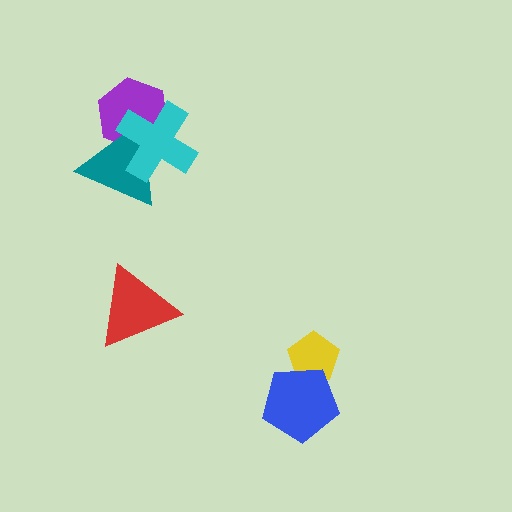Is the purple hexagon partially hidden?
Yes, it is partially covered by another shape.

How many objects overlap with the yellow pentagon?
1 object overlaps with the yellow pentagon.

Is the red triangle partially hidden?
No, no other shape covers it.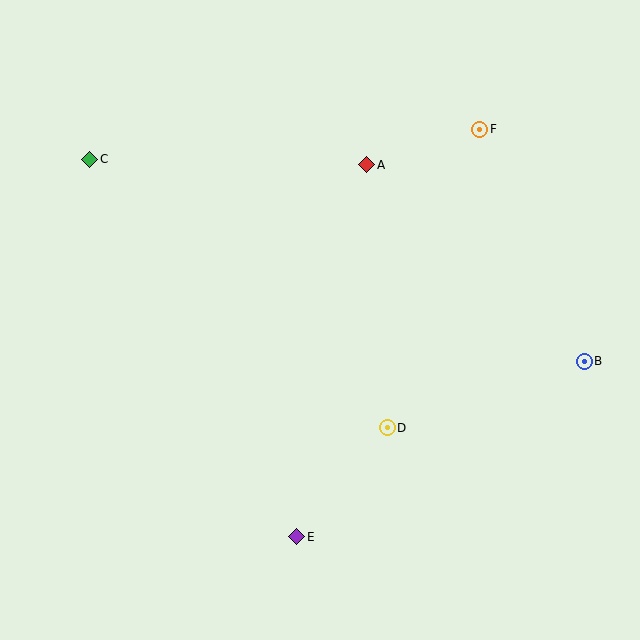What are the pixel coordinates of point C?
Point C is at (90, 159).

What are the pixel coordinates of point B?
Point B is at (584, 361).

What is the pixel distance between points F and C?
The distance between F and C is 391 pixels.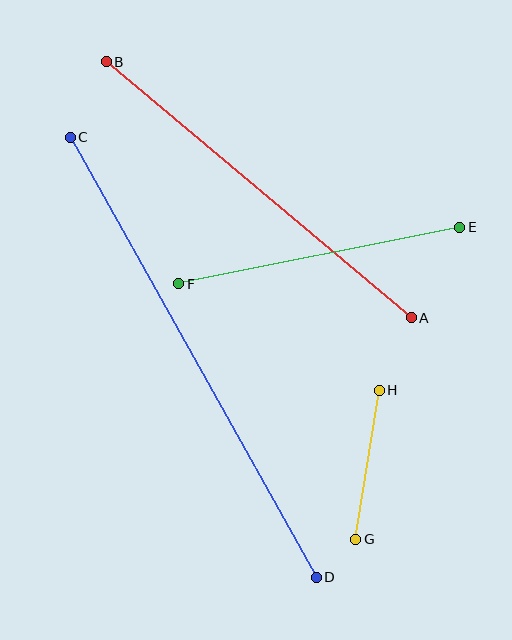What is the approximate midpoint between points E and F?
The midpoint is at approximately (319, 255) pixels.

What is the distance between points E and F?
The distance is approximately 287 pixels.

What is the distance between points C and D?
The distance is approximately 504 pixels.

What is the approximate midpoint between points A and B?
The midpoint is at approximately (259, 190) pixels.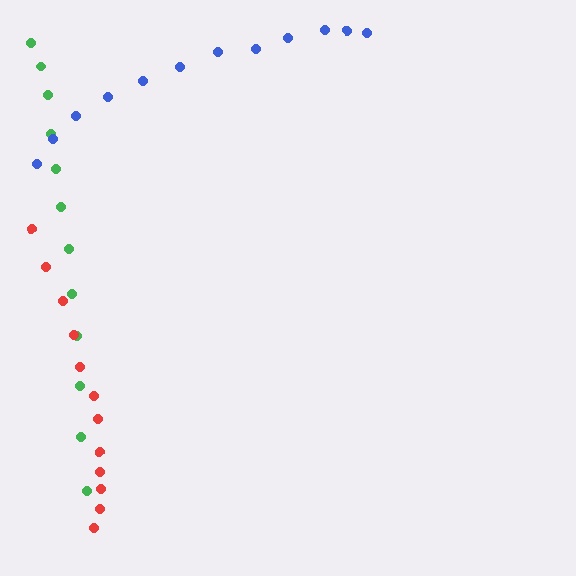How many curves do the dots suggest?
There are 3 distinct paths.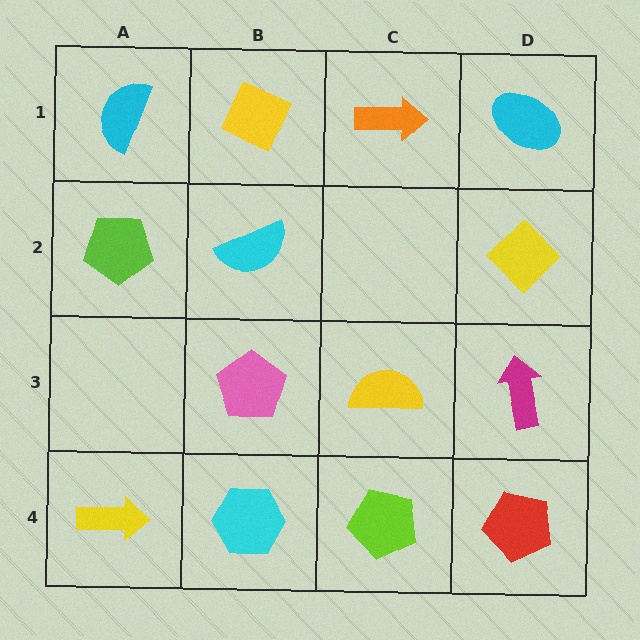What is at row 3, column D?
A magenta arrow.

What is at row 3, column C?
A yellow semicircle.